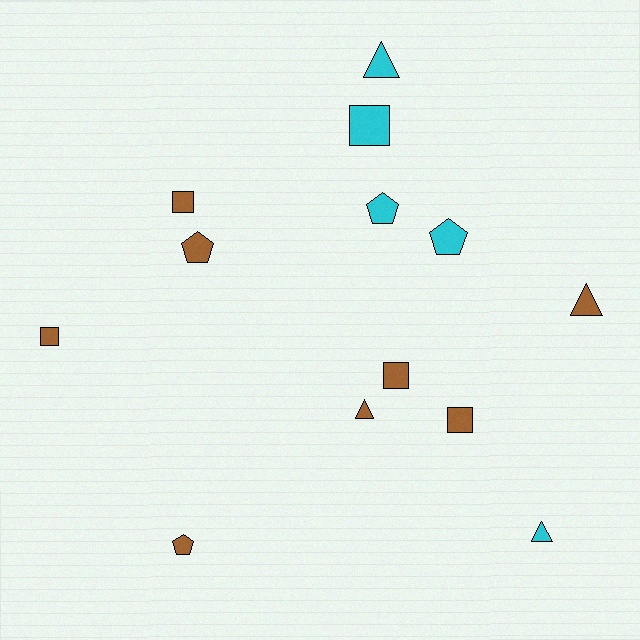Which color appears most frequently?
Brown, with 8 objects.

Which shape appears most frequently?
Square, with 5 objects.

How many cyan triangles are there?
There are 2 cyan triangles.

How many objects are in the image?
There are 13 objects.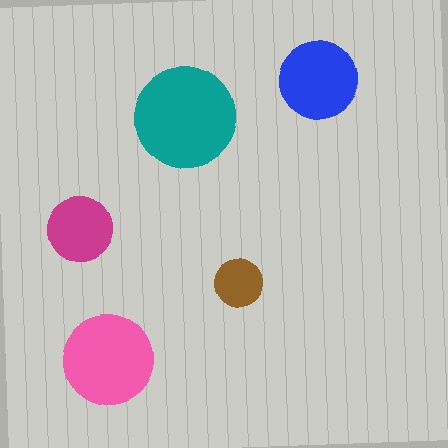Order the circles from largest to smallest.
the teal one, the pink one, the blue one, the magenta one, the brown one.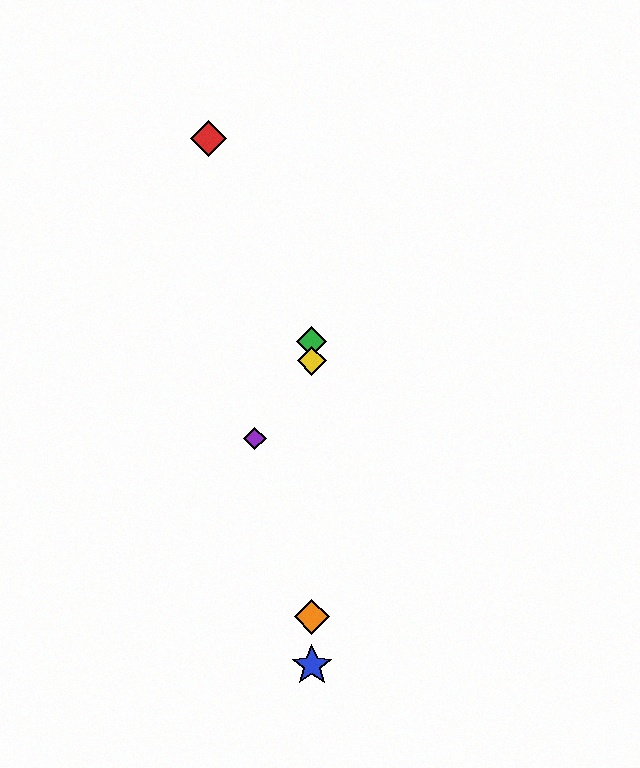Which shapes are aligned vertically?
The blue star, the green diamond, the yellow diamond, the orange diamond are aligned vertically.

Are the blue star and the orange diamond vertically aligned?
Yes, both are at x≈312.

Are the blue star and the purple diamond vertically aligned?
No, the blue star is at x≈312 and the purple diamond is at x≈255.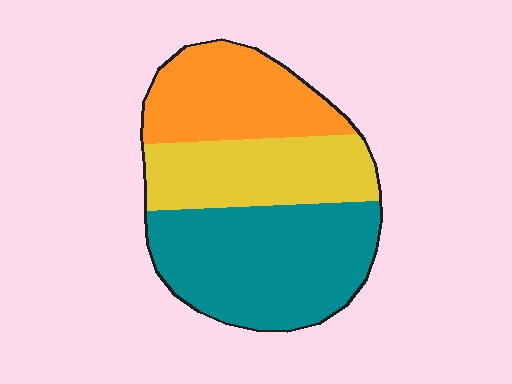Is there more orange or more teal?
Teal.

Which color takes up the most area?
Teal, at roughly 45%.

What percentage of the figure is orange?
Orange covers roughly 30% of the figure.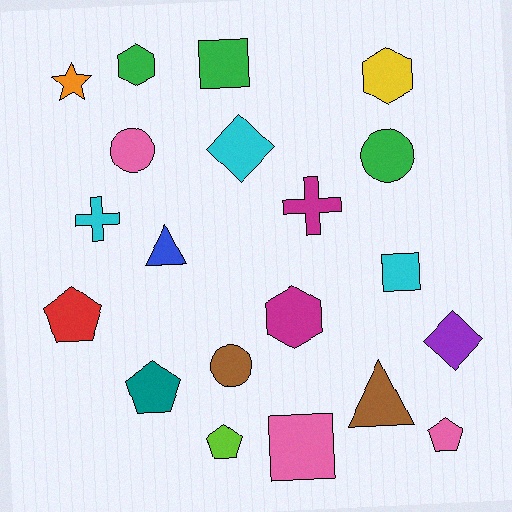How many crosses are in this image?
There are 2 crosses.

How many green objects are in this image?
There are 3 green objects.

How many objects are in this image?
There are 20 objects.